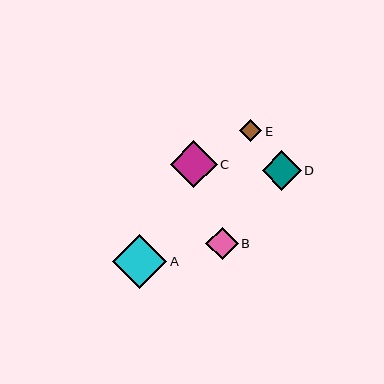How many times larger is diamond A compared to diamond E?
Diamond A is approximately 2.5 times the size of diamond E.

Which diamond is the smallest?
Diamond E is the smallest with a size of approximately 22 pixels.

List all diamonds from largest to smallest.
From largest to smallest: A, C, D, B, E.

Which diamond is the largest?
Diamond A is the largest with a size of approximately 54 pixels.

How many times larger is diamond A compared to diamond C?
Diamond A is approximately 1.2 times the size of diamond C.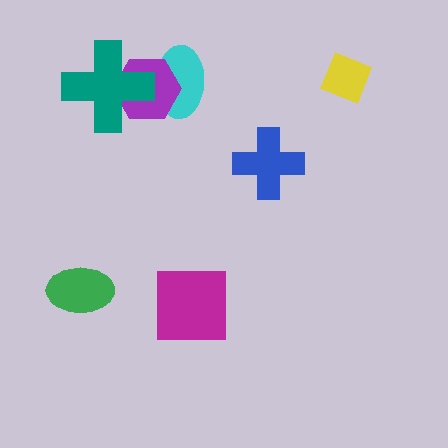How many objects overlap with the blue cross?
0 objects overlap with the blue cross.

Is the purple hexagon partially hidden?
Yes, it is partially covered by another shape.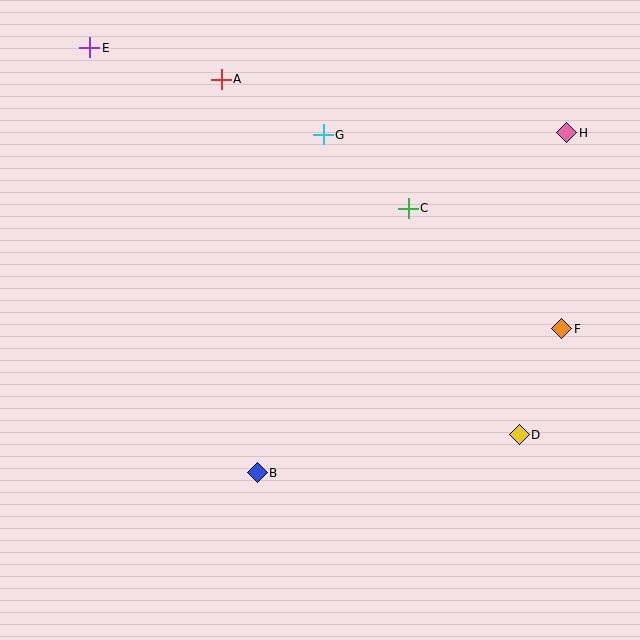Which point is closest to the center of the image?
Point C at (408, 208) is closest to the center.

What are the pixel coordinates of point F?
Point F is at (562, 329).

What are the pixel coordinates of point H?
Point H is at (567, 133).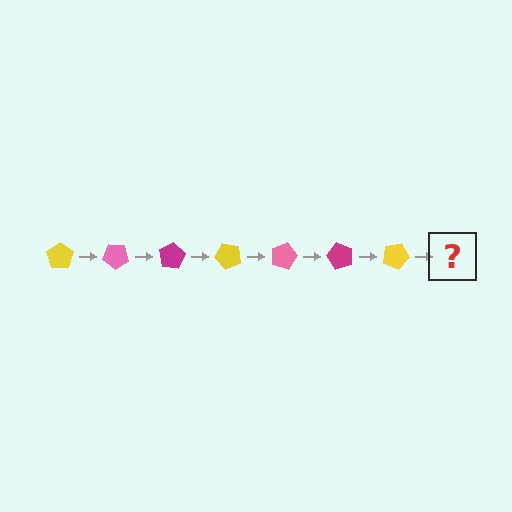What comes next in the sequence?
The next element should be a pink pentagon, rotated 280 degrees from the start.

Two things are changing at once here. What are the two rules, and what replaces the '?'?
The two rules are that it rotates 40 degrees each step and the color cycles through yellow, pink, and magenta. The '?' should be a pink pentagon, rotated 280 degrees from the start.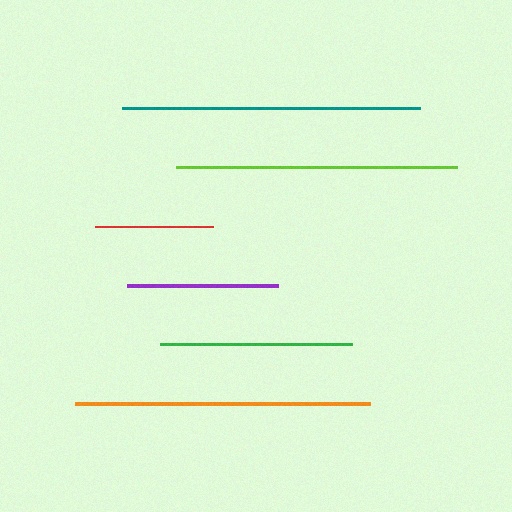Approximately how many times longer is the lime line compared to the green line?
The lime line is approximately 1.5 times the length of the green line.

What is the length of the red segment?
The red segment is approximately 118 pixels long.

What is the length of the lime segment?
The lime segment is approximately 281 pixels long.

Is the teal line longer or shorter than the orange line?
The teal line is longer than the orange line.